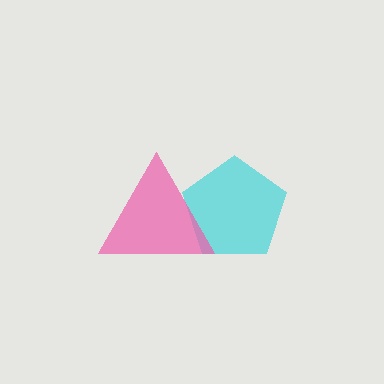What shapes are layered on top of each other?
The layered shapes are: a cyan pentagon, a pink triangle.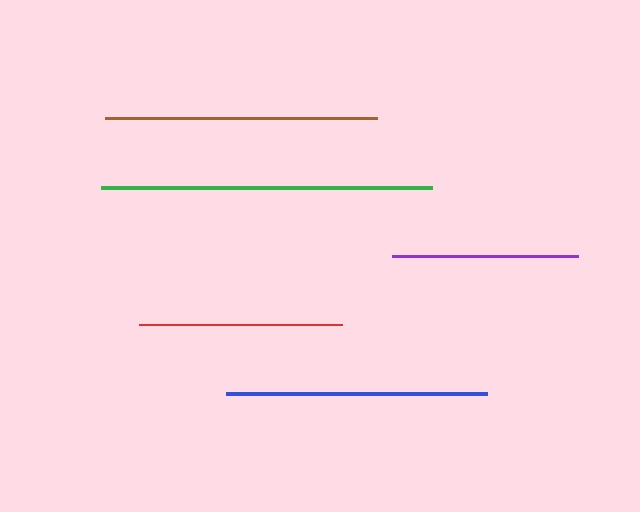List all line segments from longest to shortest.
From longest to shortest: green, brown, blue, red, purple.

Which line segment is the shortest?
The purple line is the shortest at approximately 186 pixels.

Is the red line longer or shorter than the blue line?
The blue line is longer than the red line.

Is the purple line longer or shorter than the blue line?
The blue line is longer than the purple line.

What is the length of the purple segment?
The purple segment is approximately 186 pixels long.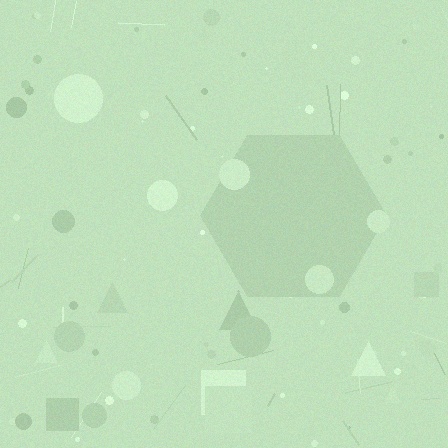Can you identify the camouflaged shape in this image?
The camouflaged shape is a hexagon.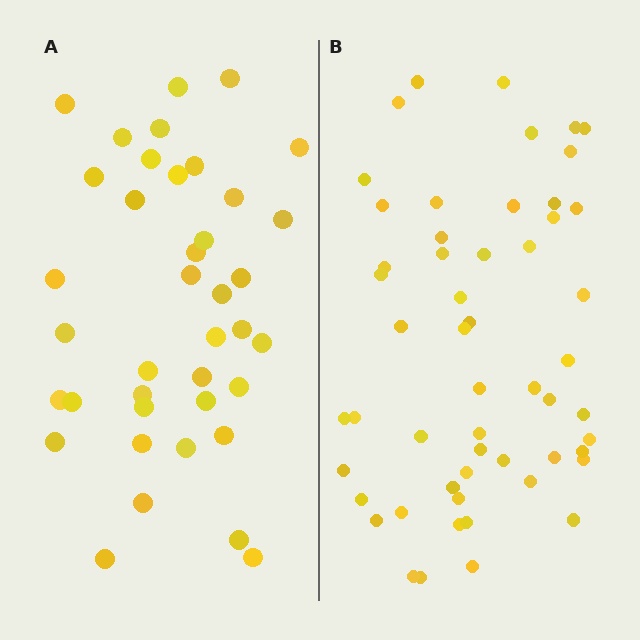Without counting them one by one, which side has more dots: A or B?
Region B (the right region) has more dots.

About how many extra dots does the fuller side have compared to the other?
Region B has approximately 15 more dots than region A.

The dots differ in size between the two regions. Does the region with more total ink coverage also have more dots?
No. Region A has more total ink coverage because its dots are larger, but region B actually contains more individual dots. Total area can be misleading — the number of items is what matters here.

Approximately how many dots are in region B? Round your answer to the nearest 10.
About 50 dots. (The exact count is 54, which rounds to 50.)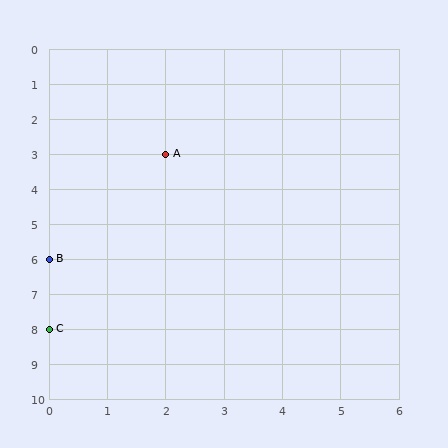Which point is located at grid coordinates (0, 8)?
Point C is at (0, 8).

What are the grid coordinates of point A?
Point A is at grid coordinates (2, 3).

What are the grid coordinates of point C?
Point C is at grid coordinates (0, 8).